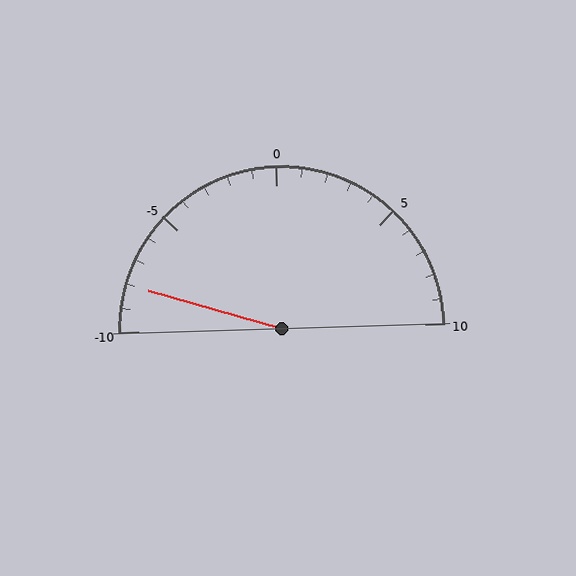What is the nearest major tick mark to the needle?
The nearest major tick mark is -10.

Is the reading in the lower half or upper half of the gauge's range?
The reading is in the lower half of the range (-10 to 10).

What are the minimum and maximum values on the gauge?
The gauge ranges from -10 to 10.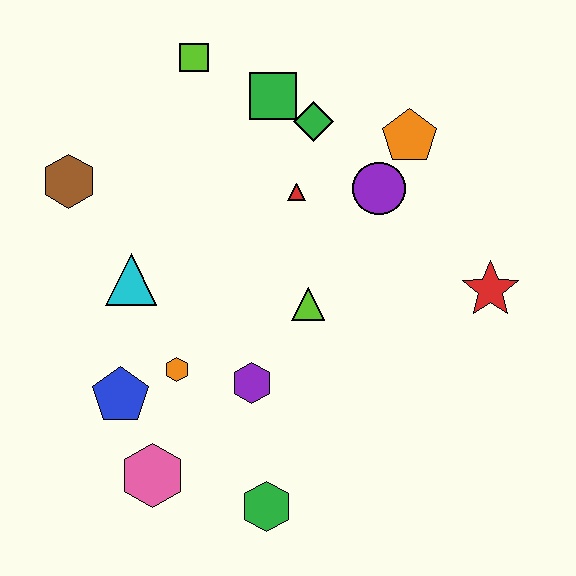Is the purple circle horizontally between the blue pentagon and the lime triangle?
No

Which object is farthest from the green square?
The green hexagon is farthest from the green square.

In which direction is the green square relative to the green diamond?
The green square is to the left of the green diamond.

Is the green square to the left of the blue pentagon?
No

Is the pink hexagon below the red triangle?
Yes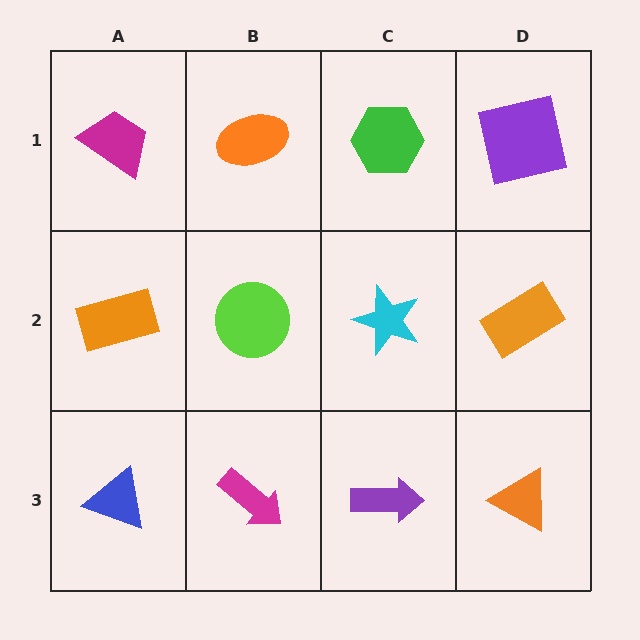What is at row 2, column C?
A cyan star.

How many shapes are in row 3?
4 shapes.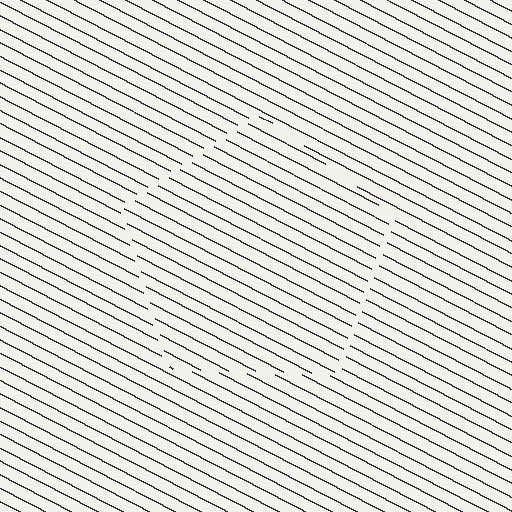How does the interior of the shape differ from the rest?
The interior of the shape contains the same grating, shifted by half a period — the contour is defined by the phase discontinuity where line-ends from the inner and outer gratings abut.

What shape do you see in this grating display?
An illusory pentagon. The interior of the shape contains the same grating, shifted by half a period — the contour is defined by the phase discontinuity where line-ends from the inner and outer gratings abut.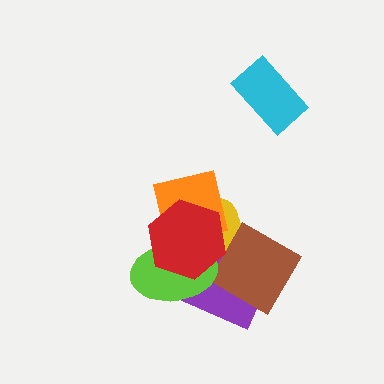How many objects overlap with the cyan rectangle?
0 objects overlap with the cyan rectangle.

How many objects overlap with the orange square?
4 objects overlap with the orange square.